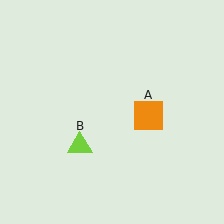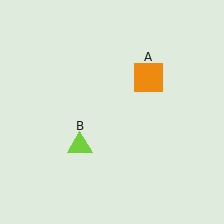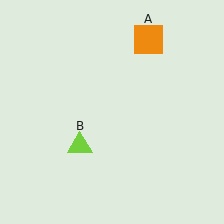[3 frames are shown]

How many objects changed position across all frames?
1 object changed position: orange square (object A).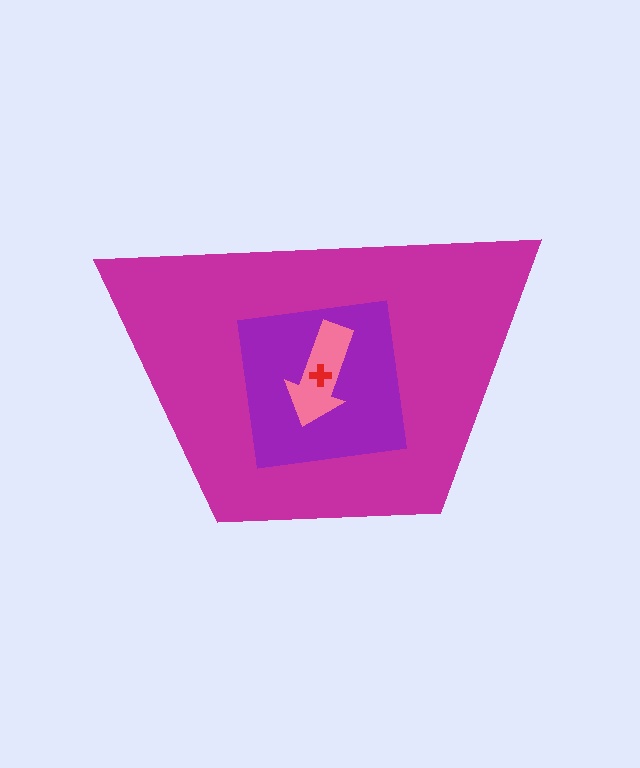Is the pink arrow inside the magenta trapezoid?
Yes.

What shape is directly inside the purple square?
The pink arrow.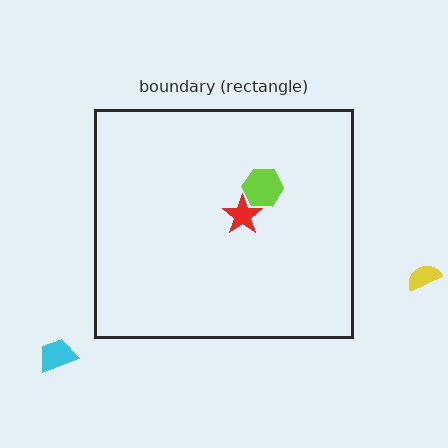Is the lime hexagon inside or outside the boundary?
Inside.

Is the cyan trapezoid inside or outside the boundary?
Outside.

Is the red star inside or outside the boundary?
Inside.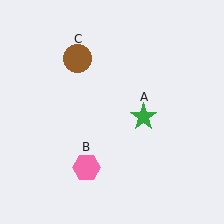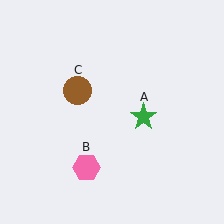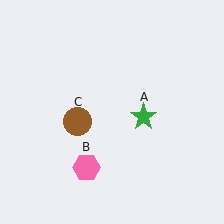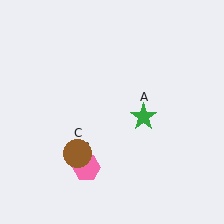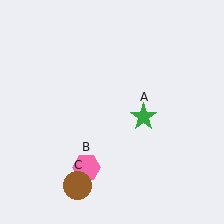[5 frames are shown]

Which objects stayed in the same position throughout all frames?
Green star (object A) and pink hexagon (object B) remained stationary.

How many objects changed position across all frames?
1 object changed position: brown circle (object C).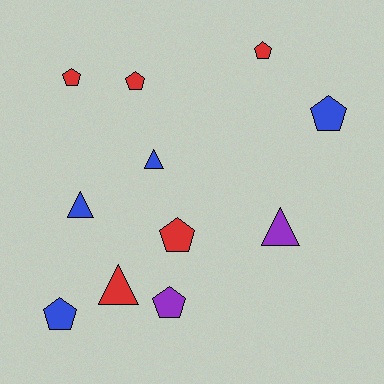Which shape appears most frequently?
Pentagon, with 7 objects.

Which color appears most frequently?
Red, with 5 objects.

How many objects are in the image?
There are 11 objects.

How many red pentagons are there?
There are 4 red pentagons.